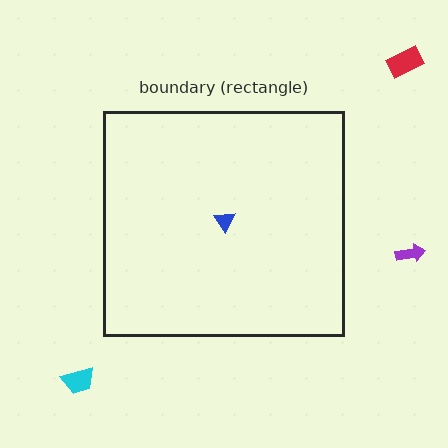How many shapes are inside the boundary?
1 inside, 3 outside.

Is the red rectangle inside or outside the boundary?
Outside.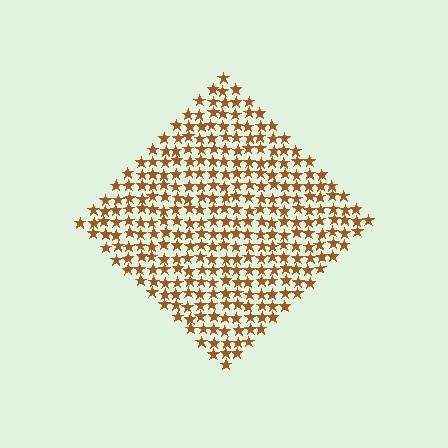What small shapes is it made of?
It is made of small stars.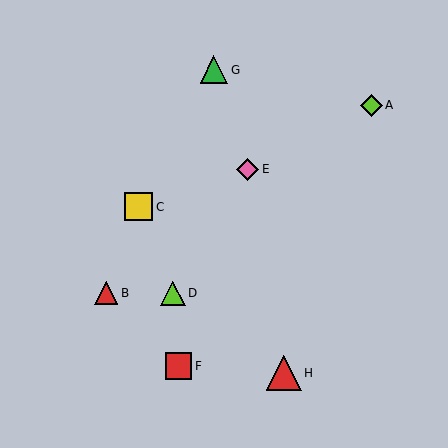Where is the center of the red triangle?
The center of the red triangle is at (284, 373).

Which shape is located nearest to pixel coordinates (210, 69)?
The green triangle (labeled G) at (214, 70) is nearest to that location.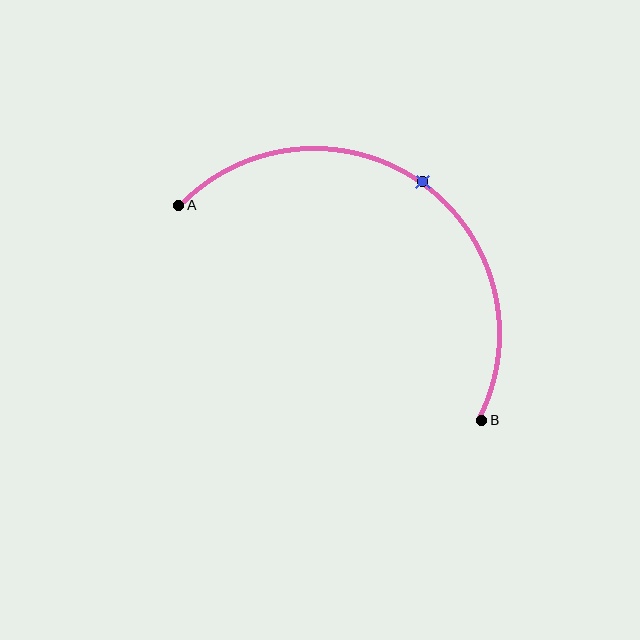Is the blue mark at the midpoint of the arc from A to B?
Yes. The blue mark lies on the arc at equal arc-length from both A and B — it is the arc midpoint.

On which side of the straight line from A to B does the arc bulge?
The arc bulges above and to the right of the straight line connecting A and B.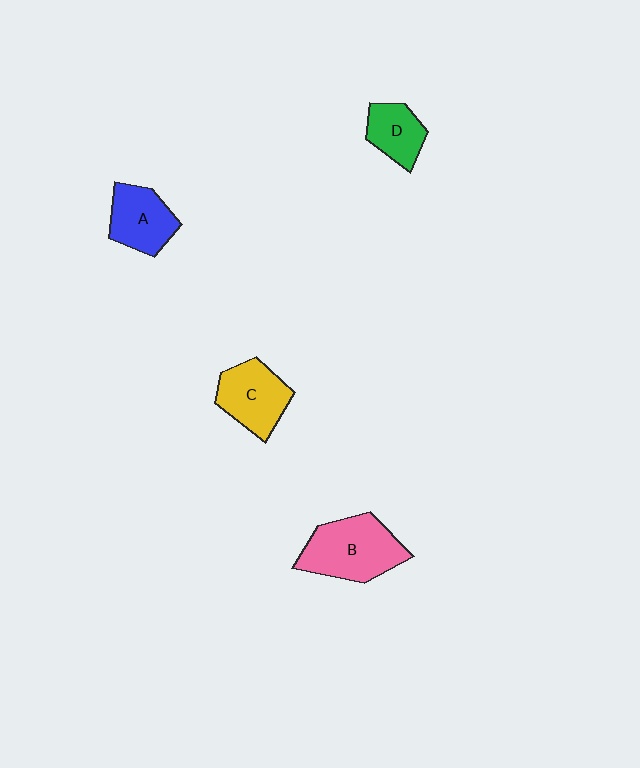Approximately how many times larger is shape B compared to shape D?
Approximately 1.9 times.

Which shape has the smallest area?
Shape D (green).